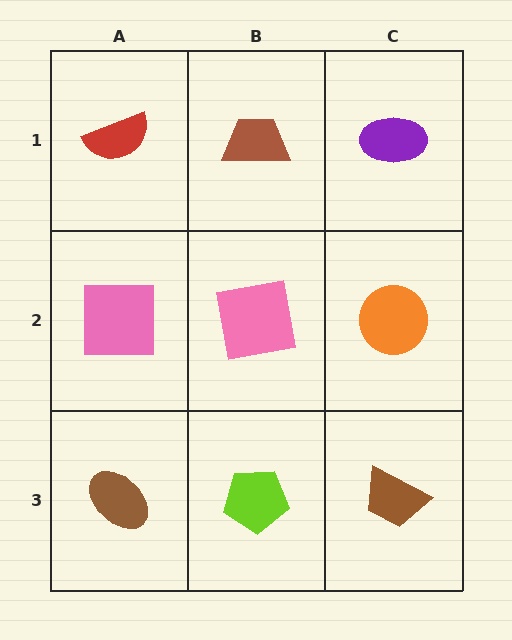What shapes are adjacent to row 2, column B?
A brown trapezoid (row 1, column B), a lime pentagon (row 3, column B), a pink square (row 2, column A), an orange circle (row 2, column C).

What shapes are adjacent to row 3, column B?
A pink square (row 2, column B), a brown ellipse (row 3, column A), a brown trapezoid (row 3, column C).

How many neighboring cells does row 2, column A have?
3.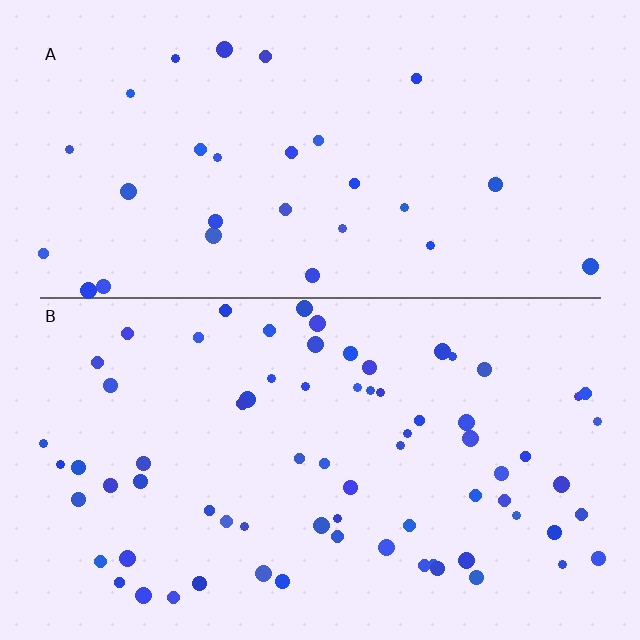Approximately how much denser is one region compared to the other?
Approximately 2.5× — region B over region A.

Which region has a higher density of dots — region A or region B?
B (the bottom).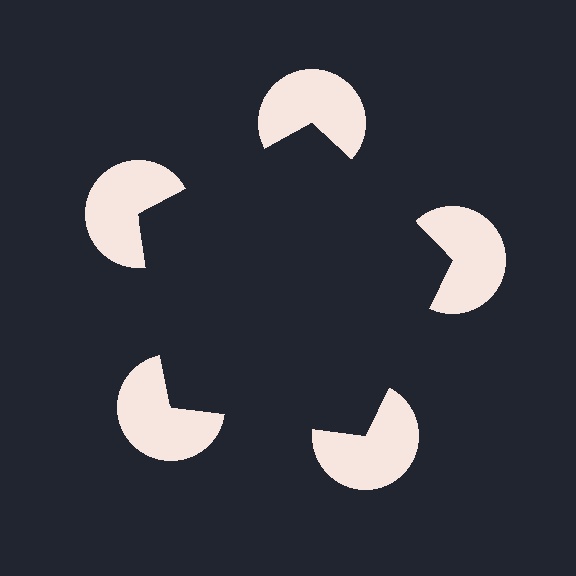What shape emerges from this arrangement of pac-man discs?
An illusory pentagon — its edges are inferred from the aligned wedge cuts in the pac-man discs, not physically drawn.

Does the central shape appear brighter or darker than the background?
It typically appears slightly darker than the background, even though no actual brightness change is drawn.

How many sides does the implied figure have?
5 sides.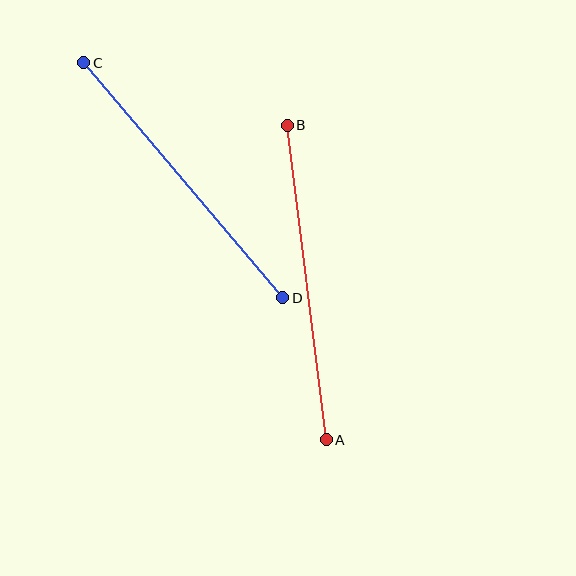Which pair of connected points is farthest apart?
Points A and B are farthest apart.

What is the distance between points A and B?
The distance is approximately 317 pixels.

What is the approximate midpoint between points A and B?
The midpoint is at approximately (307, 282) pixels.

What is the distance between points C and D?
The distance is approximately 308 pixels.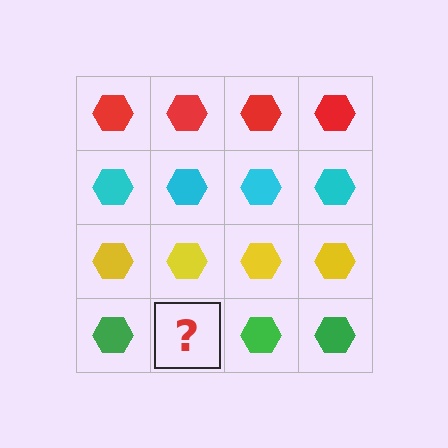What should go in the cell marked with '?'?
The missing cell should contain a green hexagon.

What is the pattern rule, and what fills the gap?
The rule is that each row has a consistent color. The gap should be filled with a green hexagon.